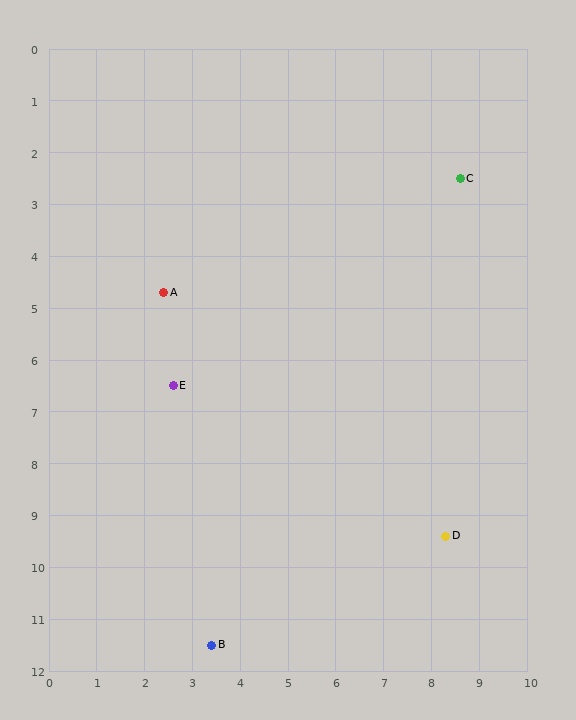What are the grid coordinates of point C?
Point C is at approximately (8.6, 2.5).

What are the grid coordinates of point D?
Point D is at approximately (8.3, 9.4).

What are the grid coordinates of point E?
Point E is at approximately (2.6, 6.5).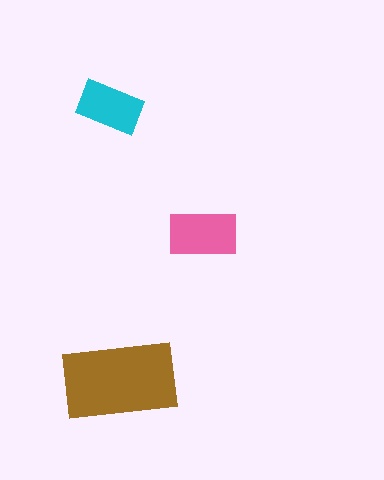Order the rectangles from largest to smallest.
the brown one, the pink one, the cyan one.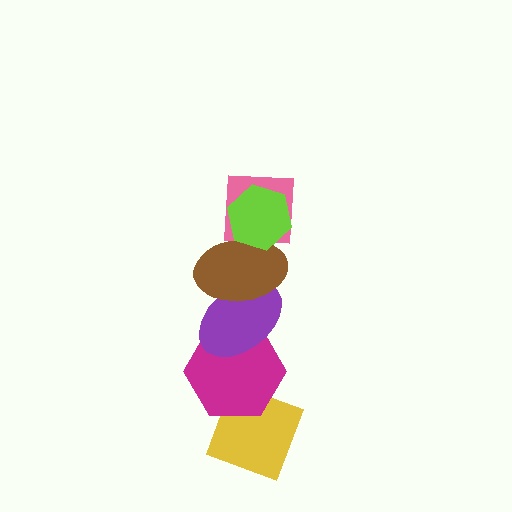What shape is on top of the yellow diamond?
The magenta hexagon is on top of the yellow diamond.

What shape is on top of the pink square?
The lime hexagon is on top of the pink square.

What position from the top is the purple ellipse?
The purple ellipse is 4th from the top.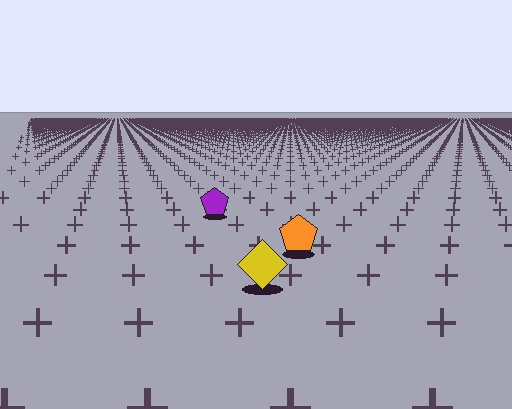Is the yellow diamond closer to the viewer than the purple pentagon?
Yes. The yellow diamond is closer — you can tell from the texture gradient: the ground texture is coarser near it.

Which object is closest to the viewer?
The yellow diamond is closest. The texture marks near it are larger and more spread out.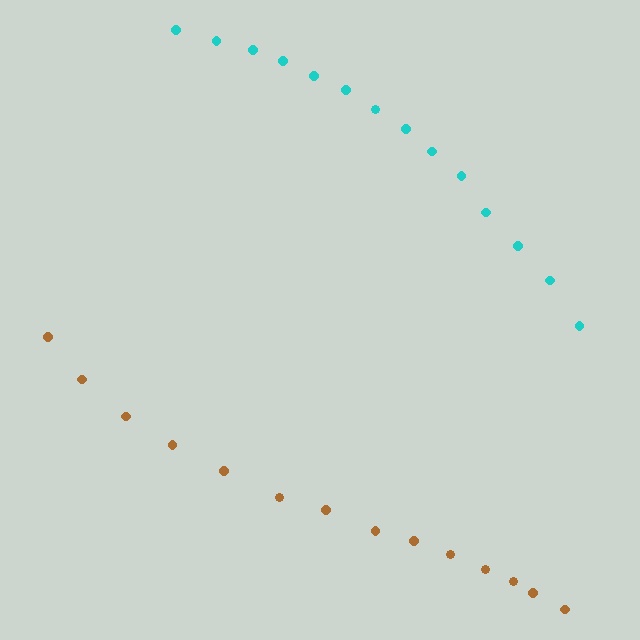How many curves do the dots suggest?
There are 2 distinct paths.